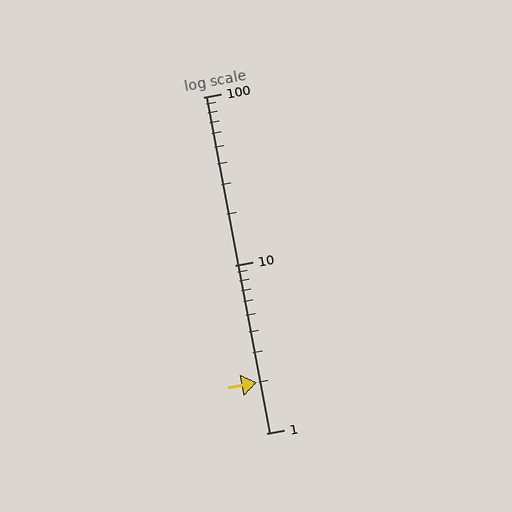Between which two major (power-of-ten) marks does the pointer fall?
The pointer is between 1 and 10.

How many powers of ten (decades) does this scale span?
The scale spans 2 decades, from 1 to 100.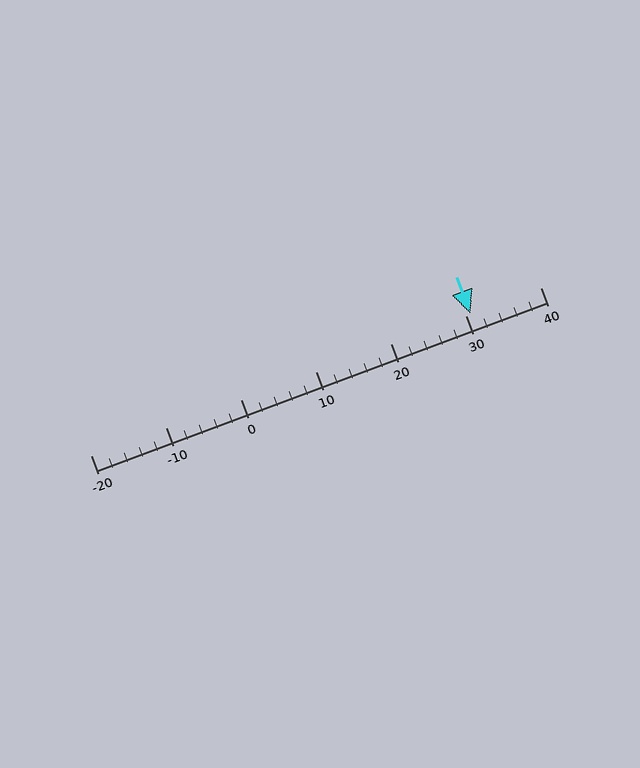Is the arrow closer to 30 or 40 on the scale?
The arrow is closer to 30.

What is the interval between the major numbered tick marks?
The major tick marks are spaced 10 units apart.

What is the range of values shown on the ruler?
The ruler shows values from -20 to 40.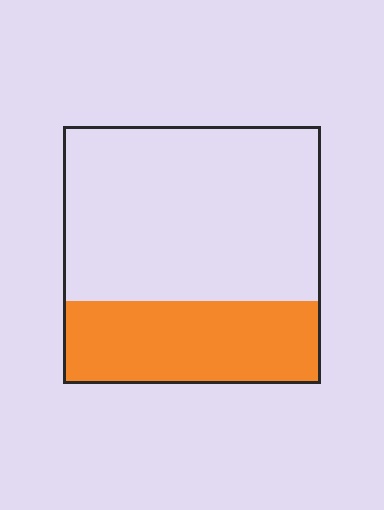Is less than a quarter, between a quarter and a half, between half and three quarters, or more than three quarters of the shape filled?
Between a quarter and a half.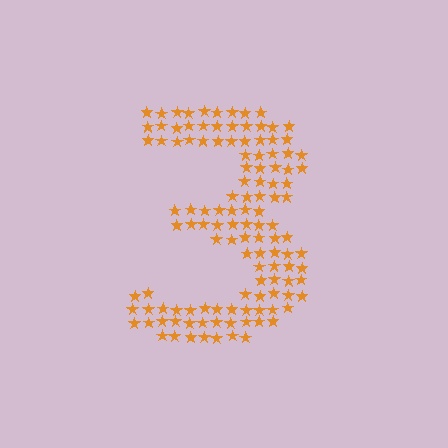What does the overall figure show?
The overall figure shows the digit 3.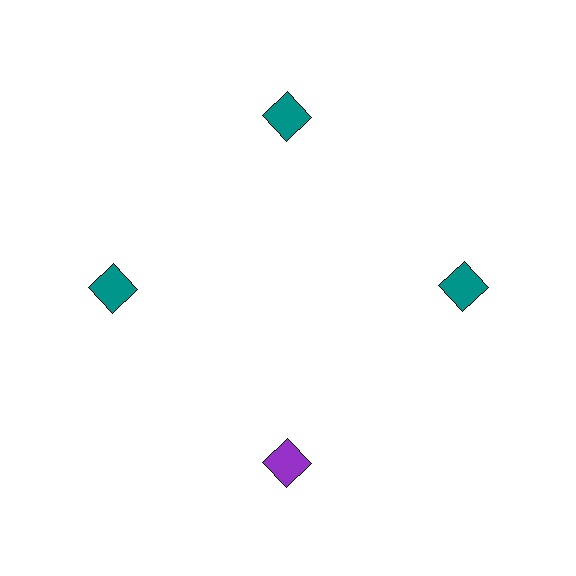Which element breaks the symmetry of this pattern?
The purple square at roughly the 6 o'clock position breaks the symmetry. All other shapes are teal squares.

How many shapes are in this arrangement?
There are 4 shapes arranged in a ring pattern.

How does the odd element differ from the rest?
It has a different color: purple instead of teal.